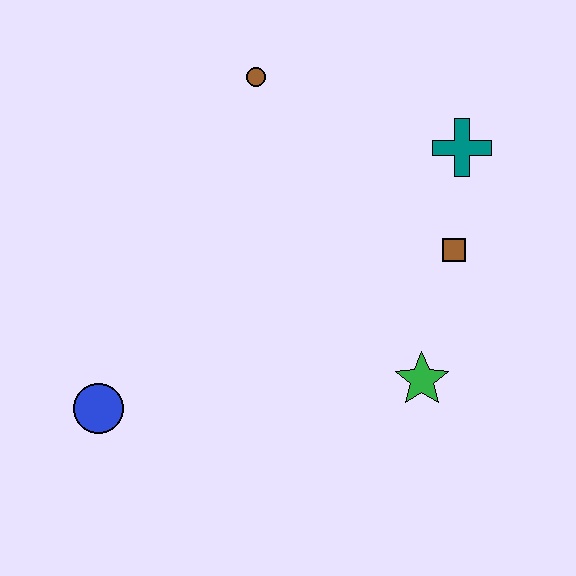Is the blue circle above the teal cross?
No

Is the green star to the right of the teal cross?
No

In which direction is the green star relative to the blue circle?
The green star is to the right of the blue circle.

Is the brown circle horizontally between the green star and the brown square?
No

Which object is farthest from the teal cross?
The blue circle is farthest from the teal cross.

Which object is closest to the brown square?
The teal cross is closest to the brown square.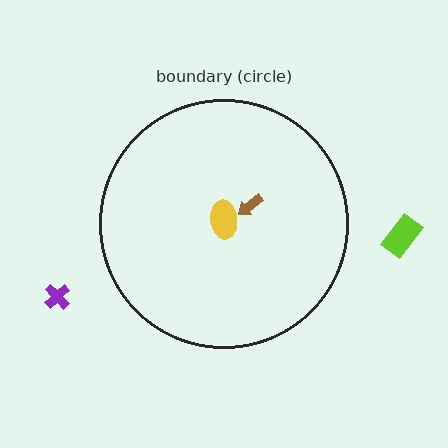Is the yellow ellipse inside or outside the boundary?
Inside.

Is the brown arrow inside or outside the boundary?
Inside.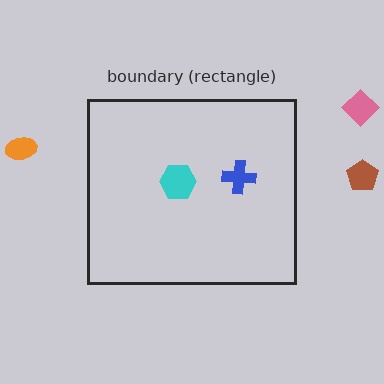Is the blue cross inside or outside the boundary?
Inside.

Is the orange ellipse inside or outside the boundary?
Outside.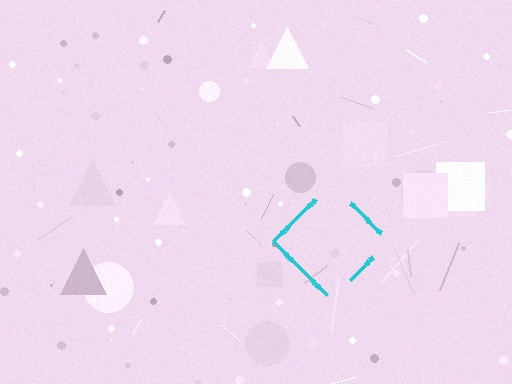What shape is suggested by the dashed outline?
The dashed outline suggests a diamond.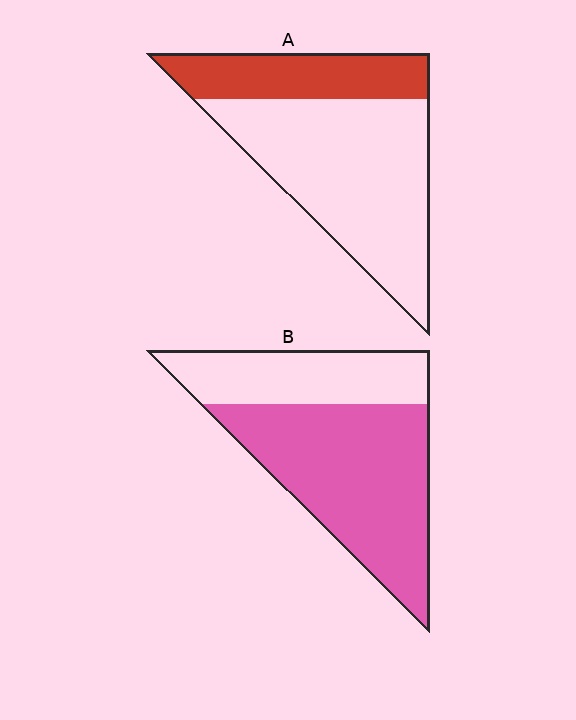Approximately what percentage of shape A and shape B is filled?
A is approximately 30% and B is approximately 65%.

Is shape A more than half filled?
No.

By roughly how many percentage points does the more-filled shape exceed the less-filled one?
By roughly 35 percentage points (B over A).